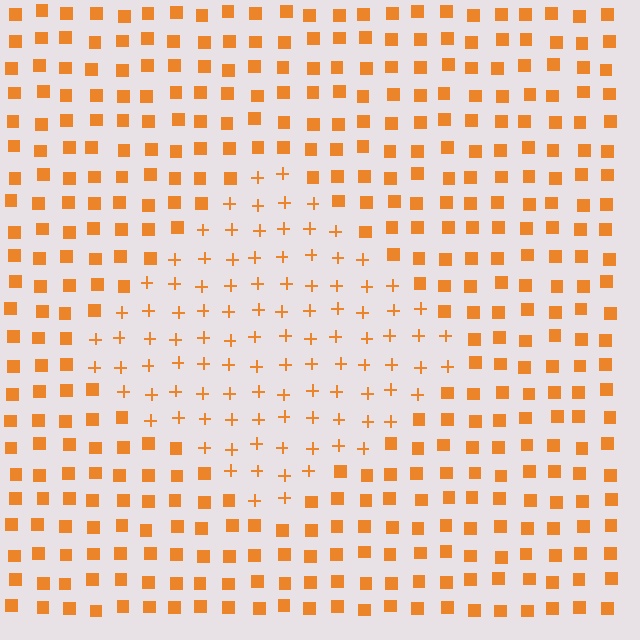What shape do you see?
I see a diamond.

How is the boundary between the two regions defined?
The boundary is defined by a change in element shape: plus signs inside vs. squares outside. All elements share the same color and spacing.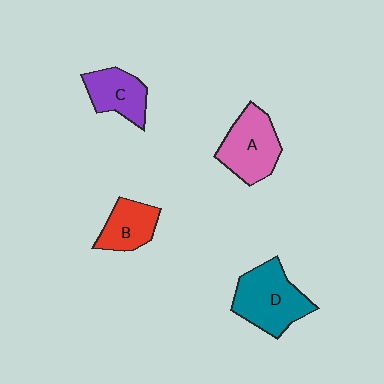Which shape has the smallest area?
Shape B (red).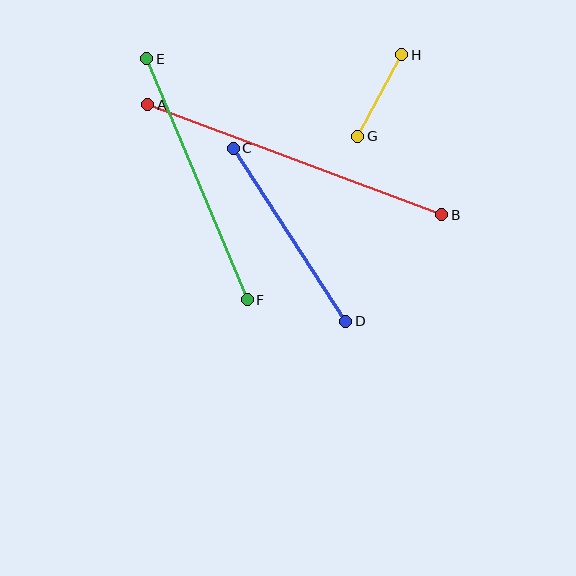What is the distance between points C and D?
The distance is approximately 207 pixels.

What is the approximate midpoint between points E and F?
The midpoint is at approximately (197, 179) pixels.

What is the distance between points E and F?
The distance is approximately 261 pixels.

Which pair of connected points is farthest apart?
Points A and B are farthest apart.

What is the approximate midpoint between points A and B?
The midpoint is at approximately (295, 160) pixels.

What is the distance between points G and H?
The distance is approximately 93 pixels.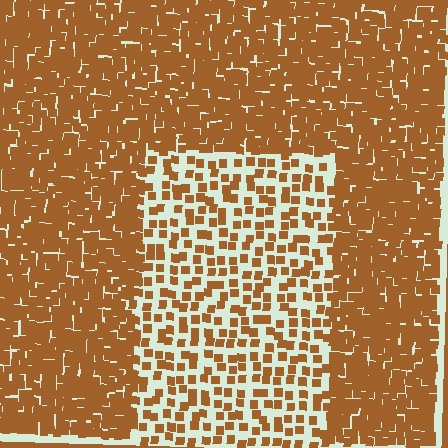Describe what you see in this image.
The image contains small brown elements arranged at two different densities. A rectangle-shaped region is visible where the elements are less densely packed than the surrounding area.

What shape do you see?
I see a rectangle.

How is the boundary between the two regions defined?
The boundary is defined by a change in element density (approximately 2.5x ratio). All elements are the same color, size, and shape.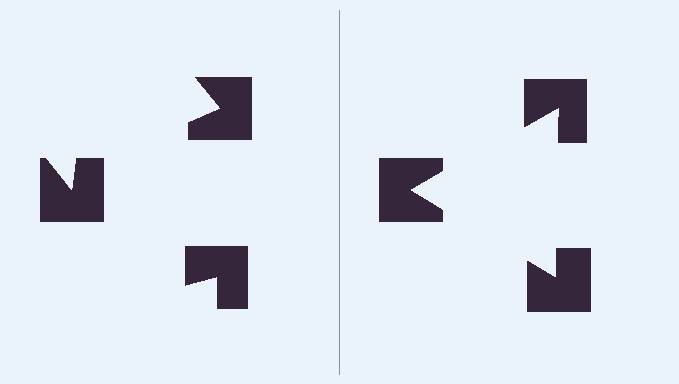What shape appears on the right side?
An illusory triangle.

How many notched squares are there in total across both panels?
6 — 3 on each side.